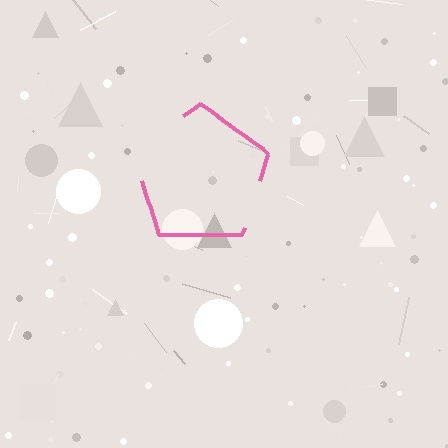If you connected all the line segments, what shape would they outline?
They would outline a pentagon.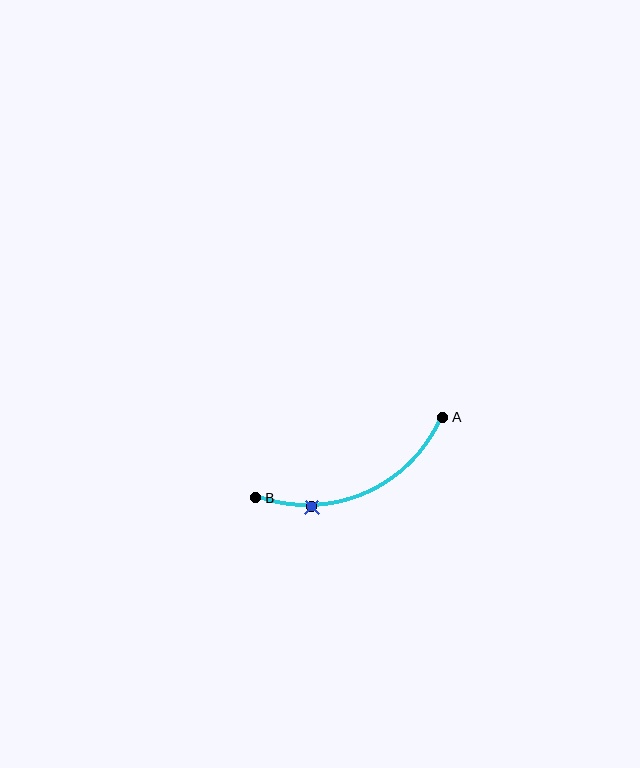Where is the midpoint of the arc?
The arc midpoint is the point on the curve farthest from the straight line joining A and B. It sits below that line.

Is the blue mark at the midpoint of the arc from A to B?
No. The blue mark lies on the arc but is closer to endpoint B. The arc midpoint would be at the point on the curve equidistant along the arc from both A and B.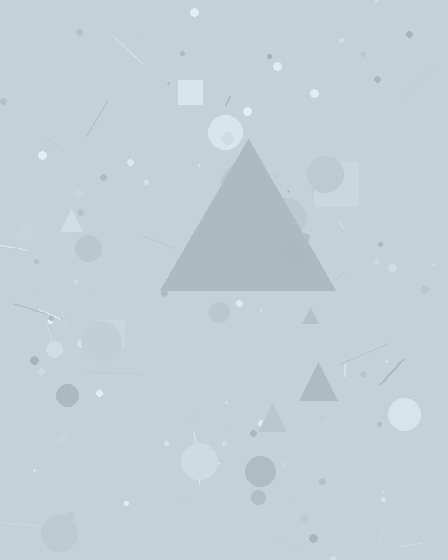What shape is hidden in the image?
A triangle is hidden in the image.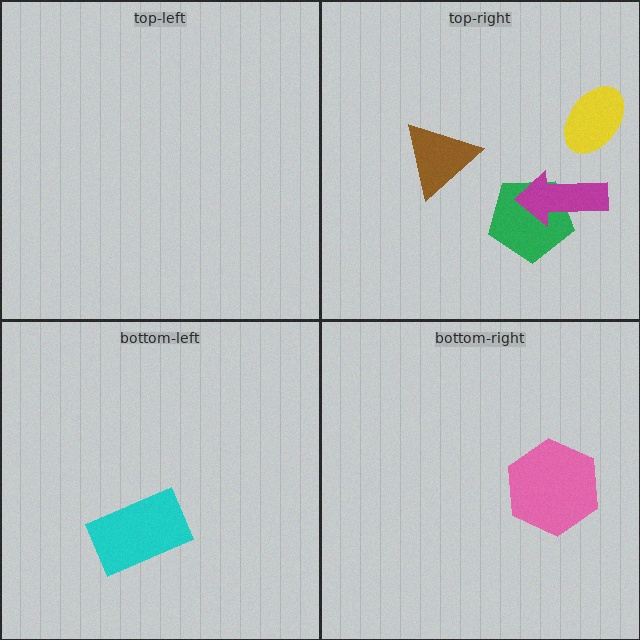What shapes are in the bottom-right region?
The pink hexagon.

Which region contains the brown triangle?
The top-right region.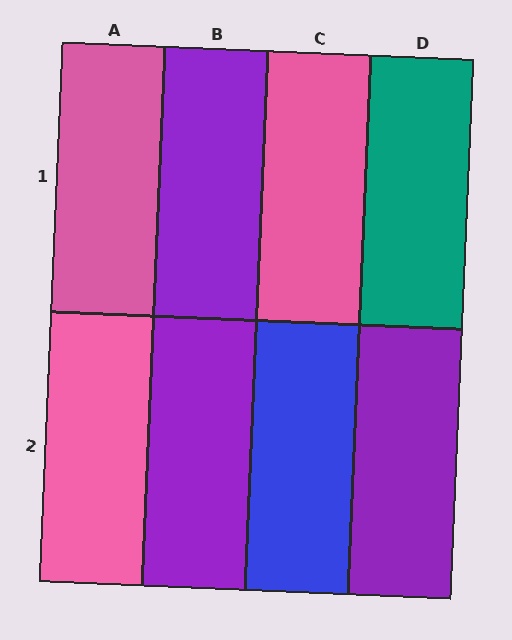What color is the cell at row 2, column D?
Purple.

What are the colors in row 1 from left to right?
Pink, purple, pink, teal.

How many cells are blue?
1 cell is blue.